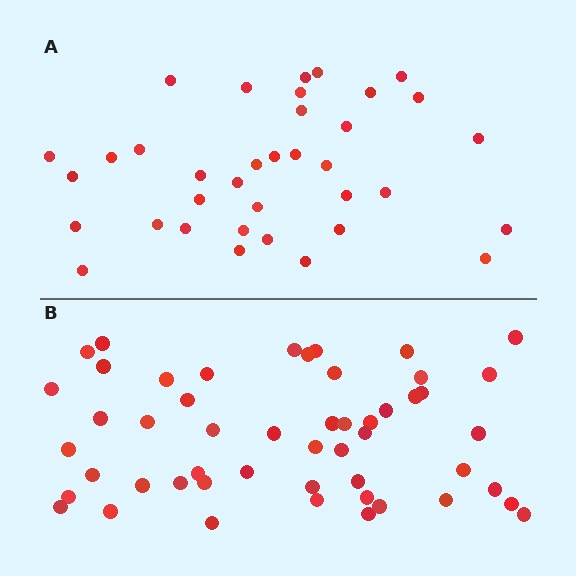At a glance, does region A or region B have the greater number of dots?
Region B (the bottom region) has more dots.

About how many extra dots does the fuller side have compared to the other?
Region B has approximately 15 more dots than region A.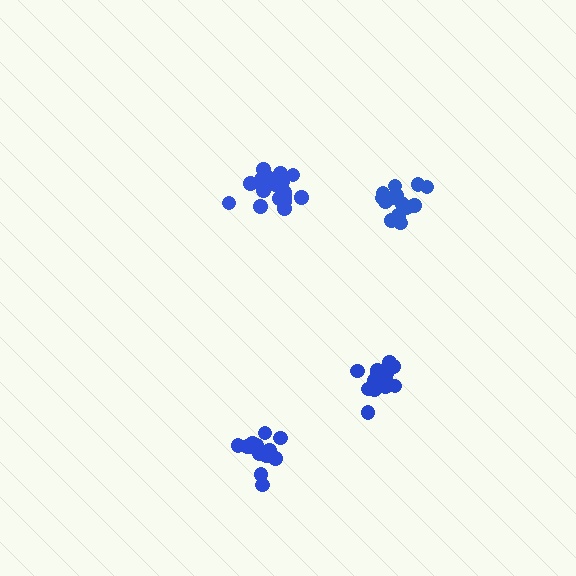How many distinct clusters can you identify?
There are 4 distinct clusters.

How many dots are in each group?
Group 1: 17 dots, Group 2: 18 dots, Group 3: 14 dots, Group 4: 14 dots (63 total).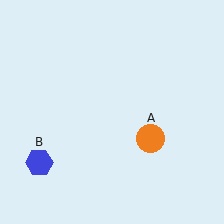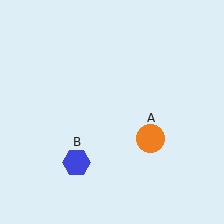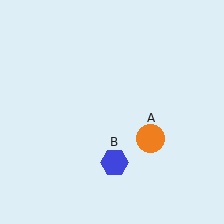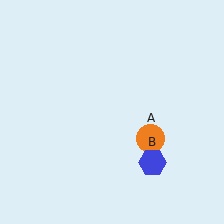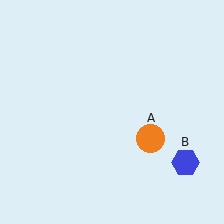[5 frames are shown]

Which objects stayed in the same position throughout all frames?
Orange circle (object A) remained stationary.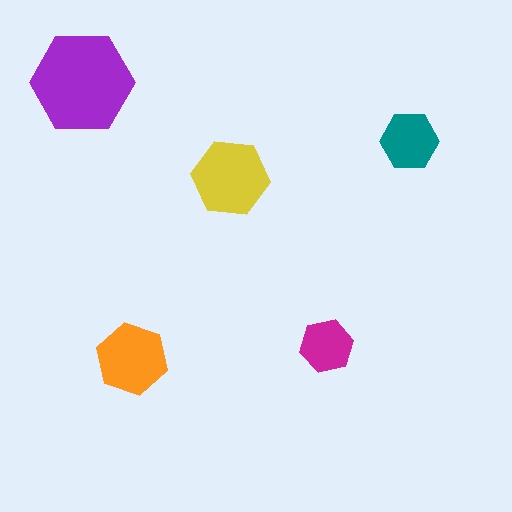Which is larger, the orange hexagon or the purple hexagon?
The purple one.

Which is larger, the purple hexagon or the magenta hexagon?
The purple one.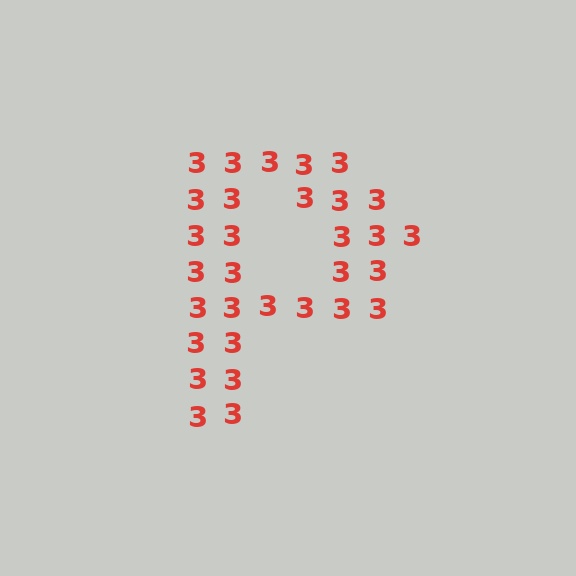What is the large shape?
The large shape is the letter P.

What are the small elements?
The small elements are digit 3's.